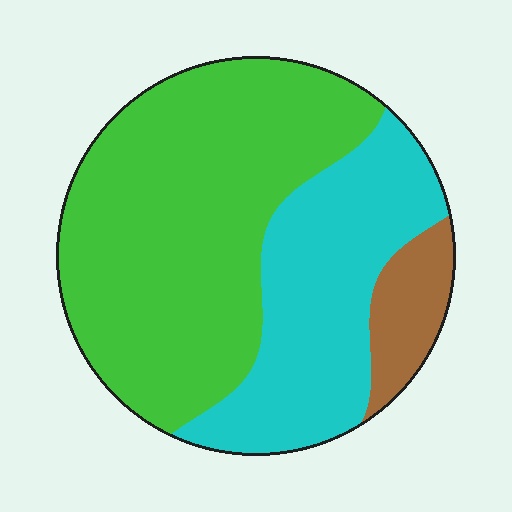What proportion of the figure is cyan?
Cyan covers 33% of the figure.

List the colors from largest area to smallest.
From largest to smallest: green, cyan, brown.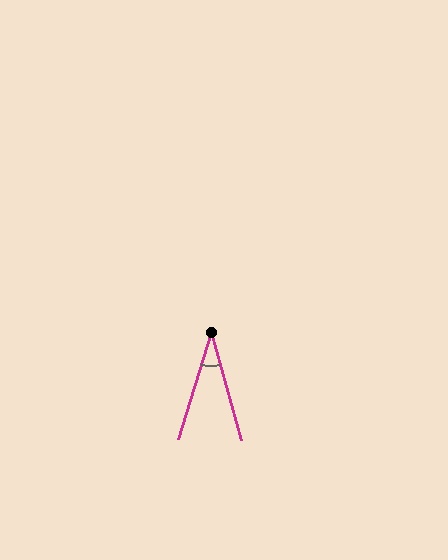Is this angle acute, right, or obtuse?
It is acute.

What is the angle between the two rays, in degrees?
Approximately 33 degrees.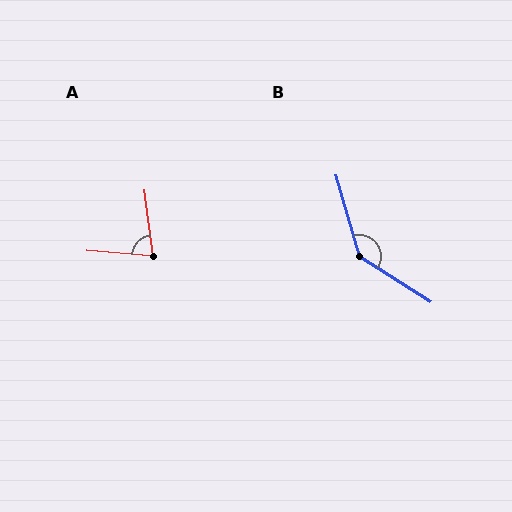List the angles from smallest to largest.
A (78°), B (138°).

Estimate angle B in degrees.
Approximately 138 degrees.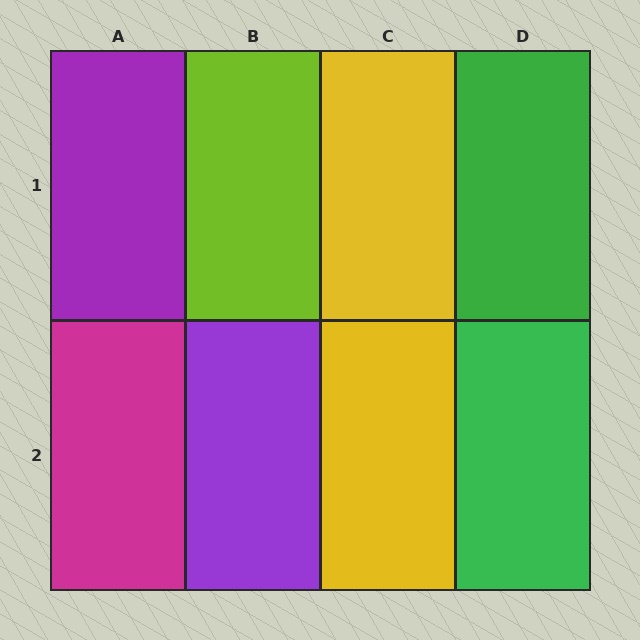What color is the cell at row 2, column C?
Yellow.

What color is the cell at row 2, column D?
Green.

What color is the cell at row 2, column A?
Magenta.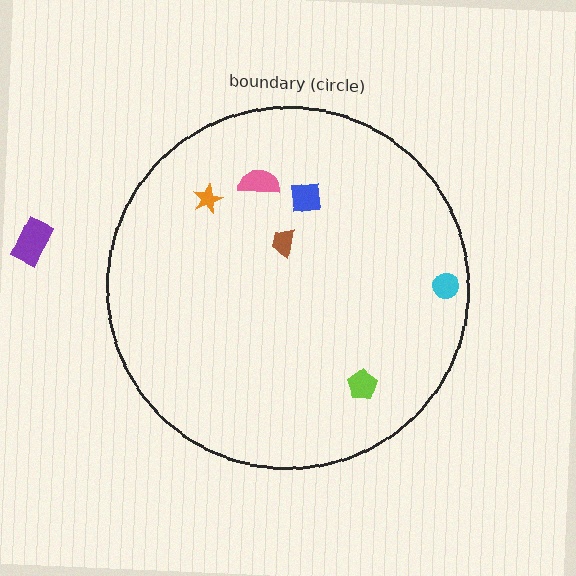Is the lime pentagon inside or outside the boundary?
Inside.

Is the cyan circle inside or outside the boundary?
Inside.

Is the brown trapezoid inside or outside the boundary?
Inside.